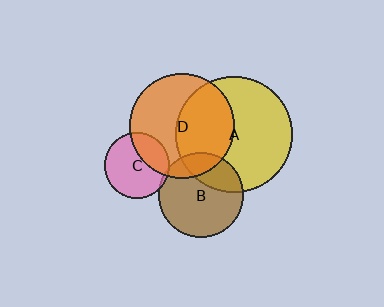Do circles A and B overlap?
Yes.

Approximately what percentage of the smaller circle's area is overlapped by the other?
Approximately 30%.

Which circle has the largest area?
Circle A (yellow).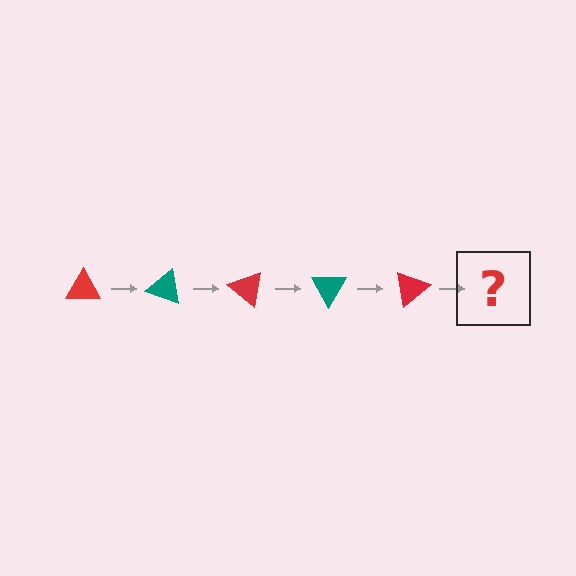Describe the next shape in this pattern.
It should be a teal triangle, rotated 100 degrees from the start.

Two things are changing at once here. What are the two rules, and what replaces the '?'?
The two rules are that it rotates 20 degrees each step and the color cycles through red and teal. The '?' should be a teal triangle, rotated 100 degrees from the start.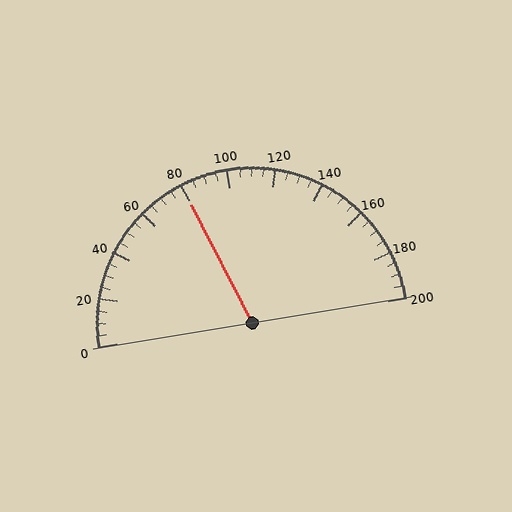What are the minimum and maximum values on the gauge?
The gauge ranges from 0 to 200.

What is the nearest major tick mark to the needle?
The nearest major tick mark is 80.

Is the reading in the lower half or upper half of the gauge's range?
The reading is in the lower half of the range (0 to 200).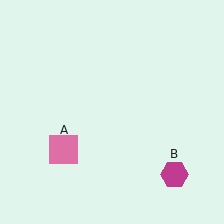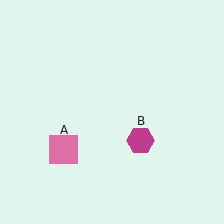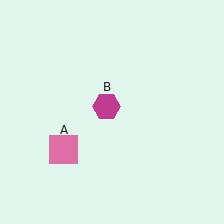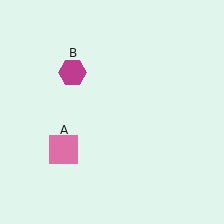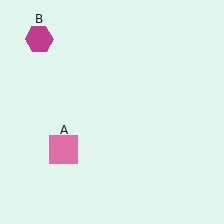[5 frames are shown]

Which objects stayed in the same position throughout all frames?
Pink square (object A) remained stationary.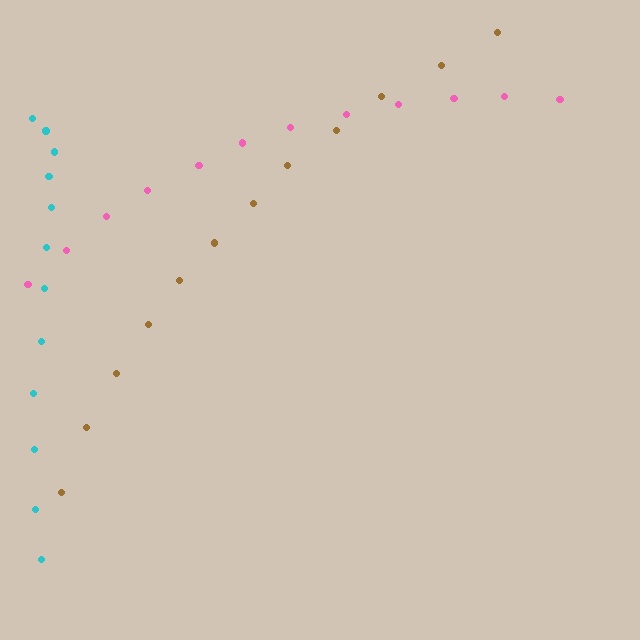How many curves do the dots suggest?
There are 3 distinct paths.